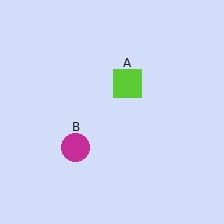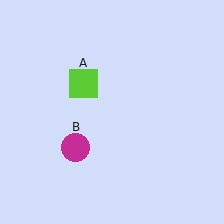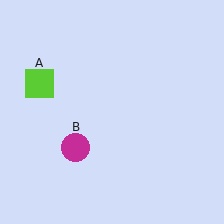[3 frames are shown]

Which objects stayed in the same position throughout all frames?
Magenta circle (object B) remained stationary.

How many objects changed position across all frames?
1 object changed position: lime square (object A).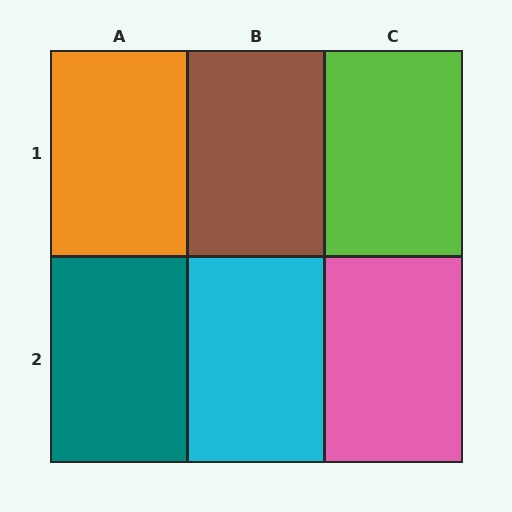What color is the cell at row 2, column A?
Teal.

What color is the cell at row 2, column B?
Cyan.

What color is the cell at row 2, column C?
Pink.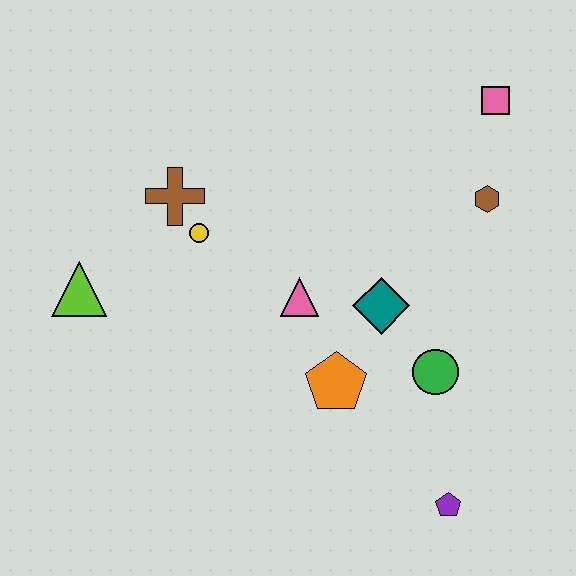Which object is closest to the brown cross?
The yellow circle is closest to the brown cross.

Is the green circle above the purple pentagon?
Yes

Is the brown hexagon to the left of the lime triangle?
No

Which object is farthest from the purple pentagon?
The lime triangle is farthest from the purple pentagon.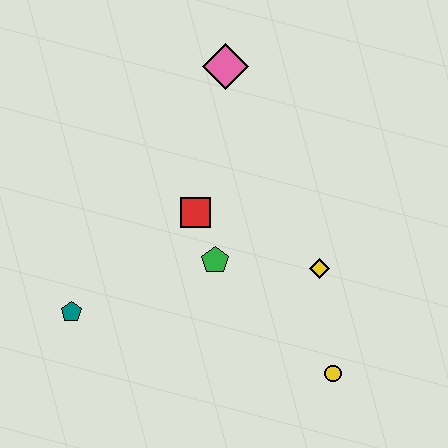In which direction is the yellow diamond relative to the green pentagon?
The yellow diamond is to the right of the green pentagon.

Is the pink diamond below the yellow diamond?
No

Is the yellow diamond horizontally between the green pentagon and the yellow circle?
Yes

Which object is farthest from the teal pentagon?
The pink diamond is farthest from the teal pentagon.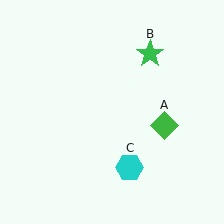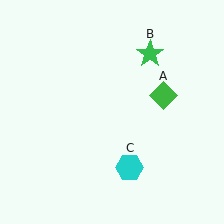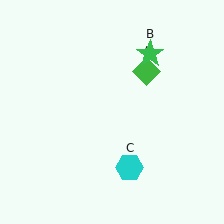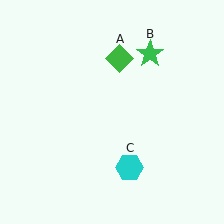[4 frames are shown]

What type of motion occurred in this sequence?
The green diamond (object A) rotated counterclockwise around the center of the scene.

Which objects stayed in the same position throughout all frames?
Green star (object B) and cyan hexagon (object C) remained stationary.